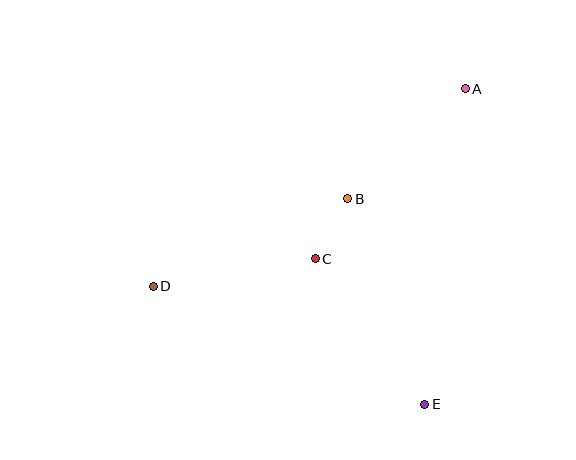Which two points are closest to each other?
Points B and C are closest to each other.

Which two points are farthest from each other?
Points A and D are farthest from each other.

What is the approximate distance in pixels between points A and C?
The distance between A and C is approximately 226 pixels.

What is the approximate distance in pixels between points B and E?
The distance between B and E is approximately 219 pixels.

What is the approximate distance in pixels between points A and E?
The distance between A and E is approximately 318 pixels.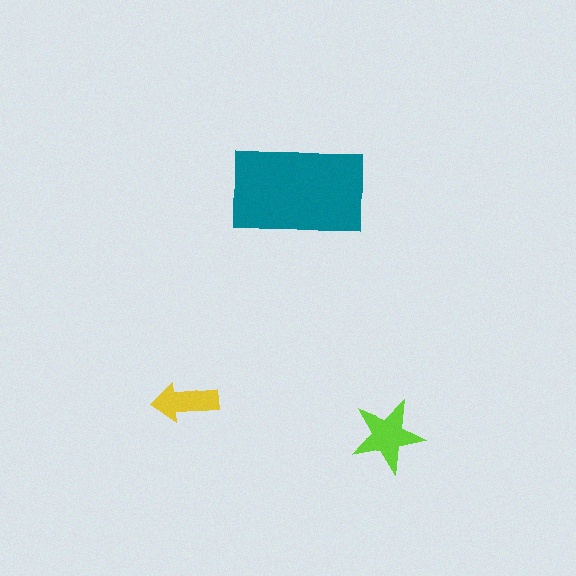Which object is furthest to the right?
The lime star is rightmost.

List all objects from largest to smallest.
The teal rectangle, the lime star, the yellow arrow.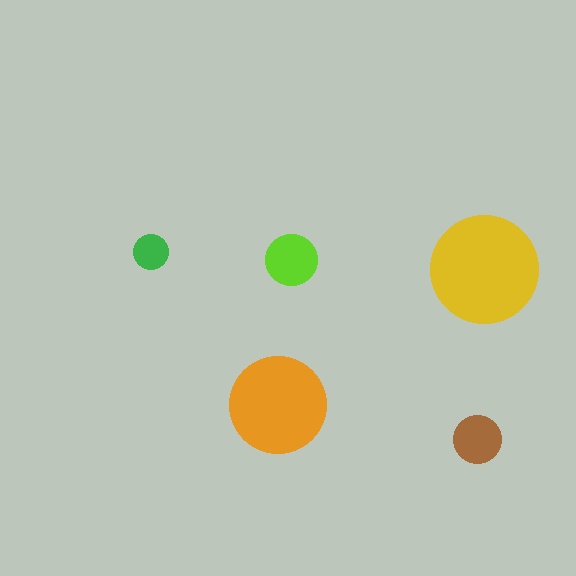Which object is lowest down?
The brown circle is bottommost.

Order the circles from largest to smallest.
the yellow one, the orange one, the lime one, the brown one, the green one.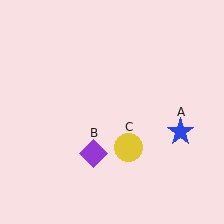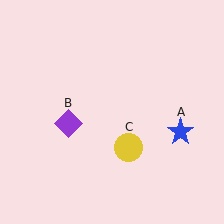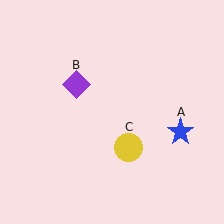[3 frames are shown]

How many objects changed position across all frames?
1 object changed position: purple diamond (object B).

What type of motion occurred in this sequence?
The purple diamond (object B) rotated clockwise around the center of the scene.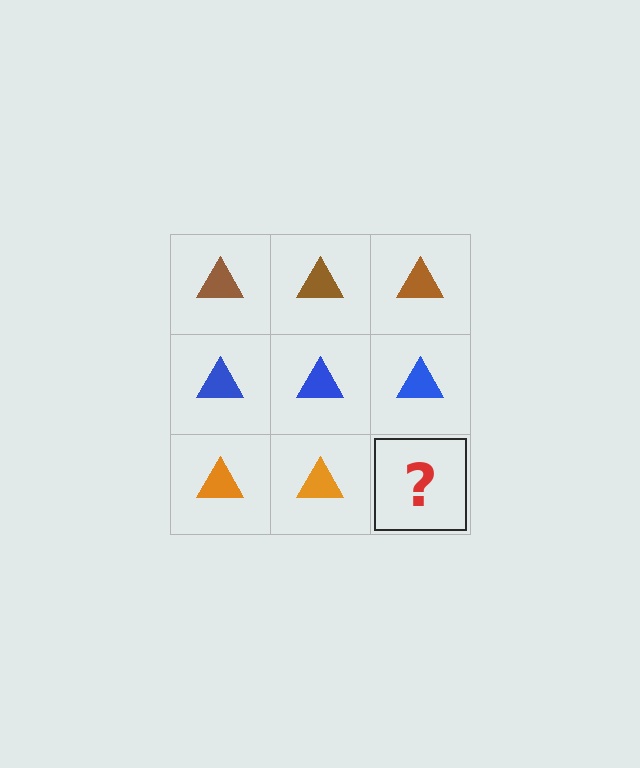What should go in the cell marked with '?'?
The missing cell should contain an orange triangle.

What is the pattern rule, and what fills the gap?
The rule is that each row has a consistent color. The gap should be filled with an orange triangle.